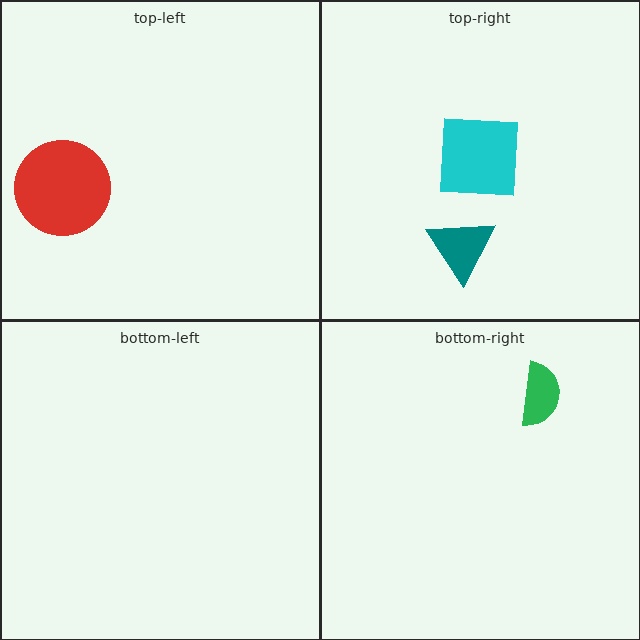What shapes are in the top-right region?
The teal triangle, the cyan square.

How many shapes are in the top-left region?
1.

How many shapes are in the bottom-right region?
1.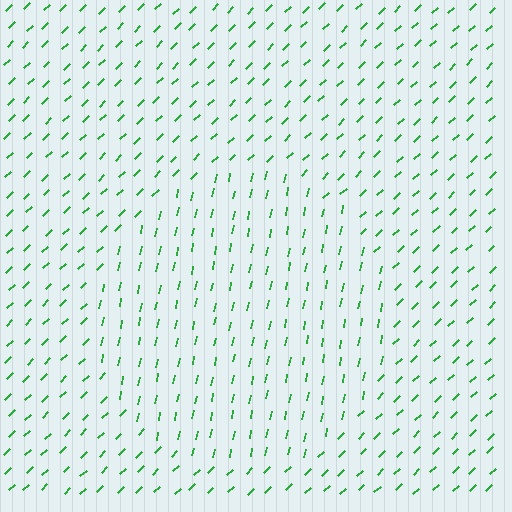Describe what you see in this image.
The image is filled with small green line segments. A circle region in the image has lines oriented differently from the surrounding lines, creating a visible texture boundary.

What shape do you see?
I see a circle.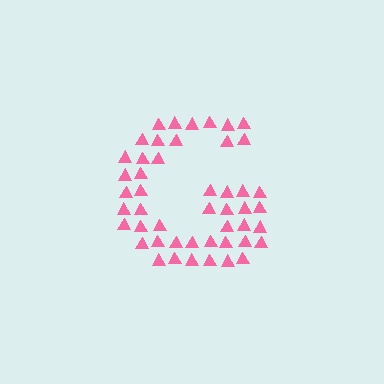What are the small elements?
The small elements are triangles.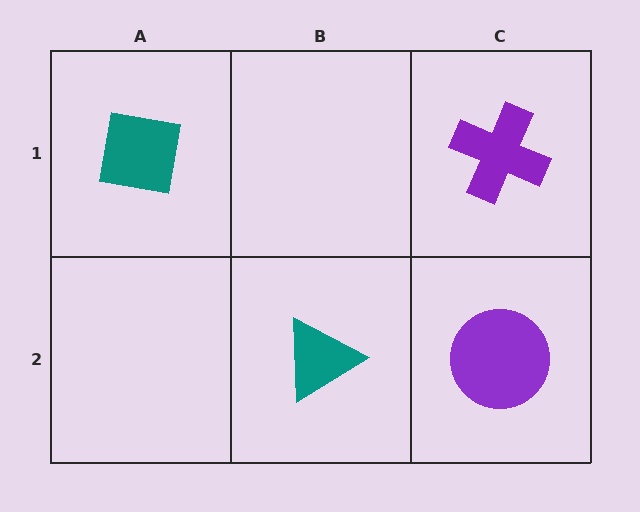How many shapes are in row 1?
2 shapes.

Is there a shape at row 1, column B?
No, that cell is empty.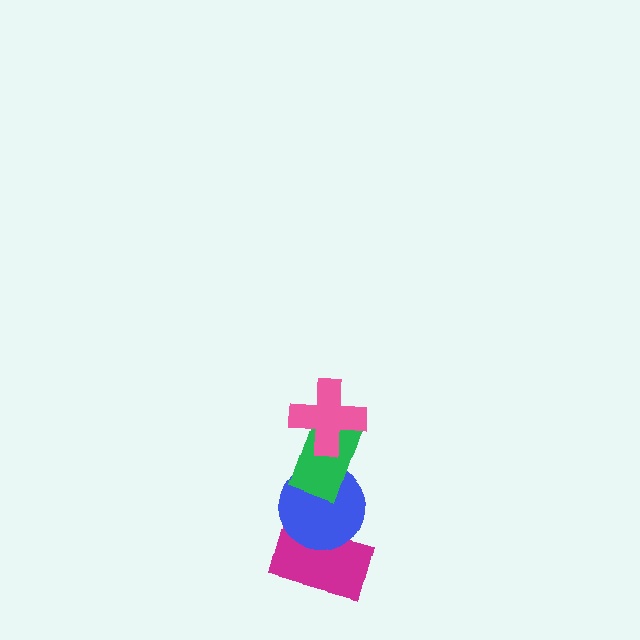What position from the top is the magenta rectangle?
The magenta rectangle is 4th from the top.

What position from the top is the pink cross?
The pink cross is 1st from the top.